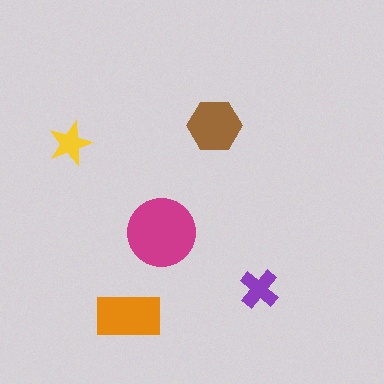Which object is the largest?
The magenta circle.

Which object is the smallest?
The yellow star.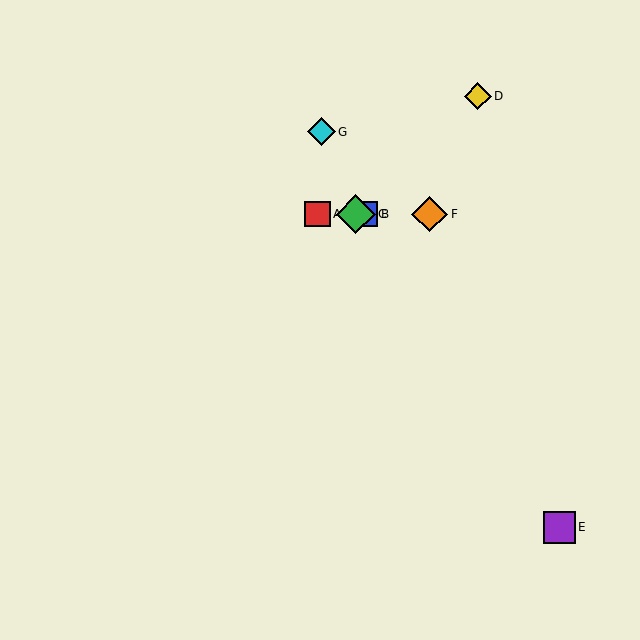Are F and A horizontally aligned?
Yes, both are at y≈214.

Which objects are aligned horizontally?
Objects A, B, C, F are aligned horizontally.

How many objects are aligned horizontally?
4 objects (A, B, C, F) are aligned horizontally.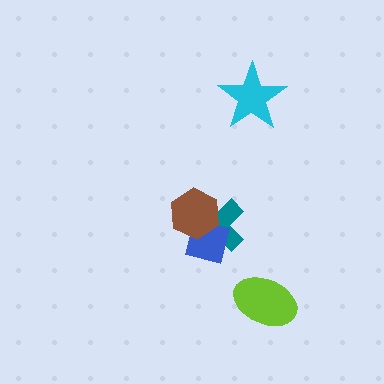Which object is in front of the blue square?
The brown hexagon is in front of the blue square.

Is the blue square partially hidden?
Yes, it is partially covered by another shape.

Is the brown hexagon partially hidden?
No, no other shape covers it.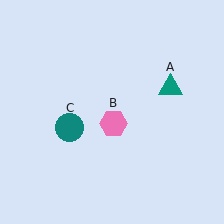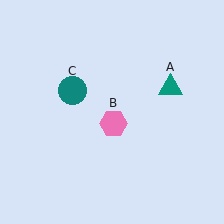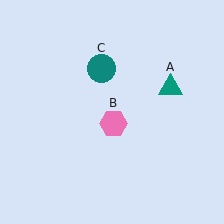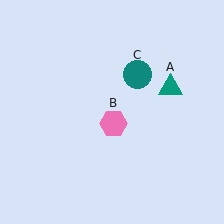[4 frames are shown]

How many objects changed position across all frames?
1 object changed position: teal circle (object C).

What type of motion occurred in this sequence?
The teal circle (object C) rotated clockwise around the center of the scene.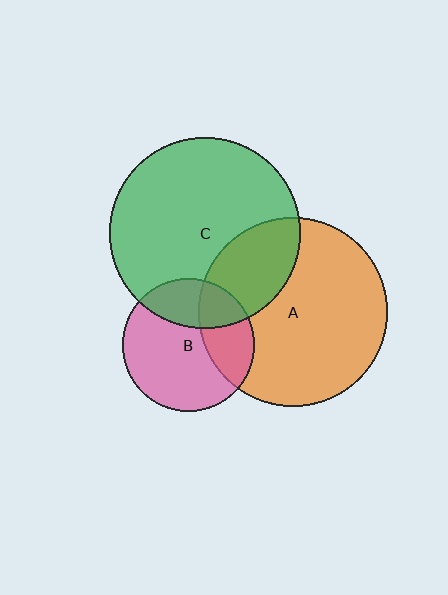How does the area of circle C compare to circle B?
Approximately 2.1 times.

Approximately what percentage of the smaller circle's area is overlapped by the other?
Approximately 30%.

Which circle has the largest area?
Circle C (green).